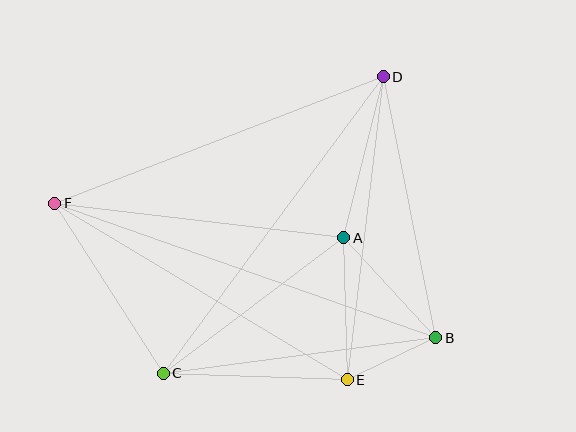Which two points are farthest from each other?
Points B and F are farthest from each other.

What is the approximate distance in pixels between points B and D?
The distance between B and D is approximately 266 pixels.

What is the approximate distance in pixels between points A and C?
The distance between A and C is approximately 226 pixels.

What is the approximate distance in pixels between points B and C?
The distance between B and C is approximately 275 pixels.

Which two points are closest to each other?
Points B and E are closest to each other.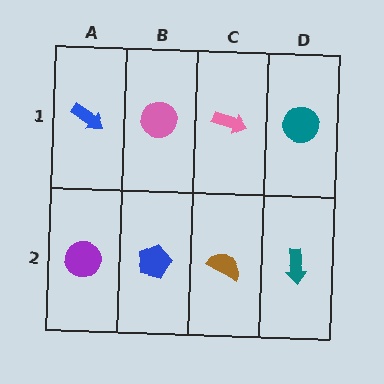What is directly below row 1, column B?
A blue pentagon.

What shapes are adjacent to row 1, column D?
A teal arrow (row 2, column D), a pink arrow (row 1, column C).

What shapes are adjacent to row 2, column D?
A teal circle (row 1, column D), a brown semicircle (row 2, column C).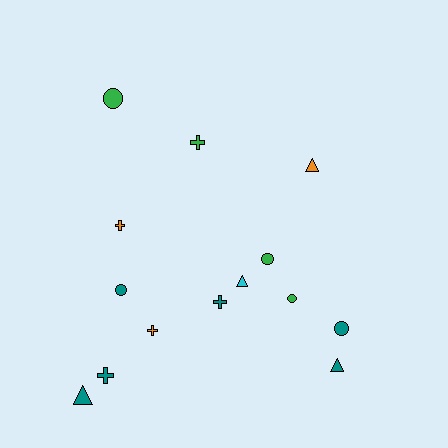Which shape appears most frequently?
Cross, with 5 objects.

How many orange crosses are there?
There are 2 orange crosses.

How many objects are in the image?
There are 14 objects.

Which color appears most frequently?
Teal, with 6 objects.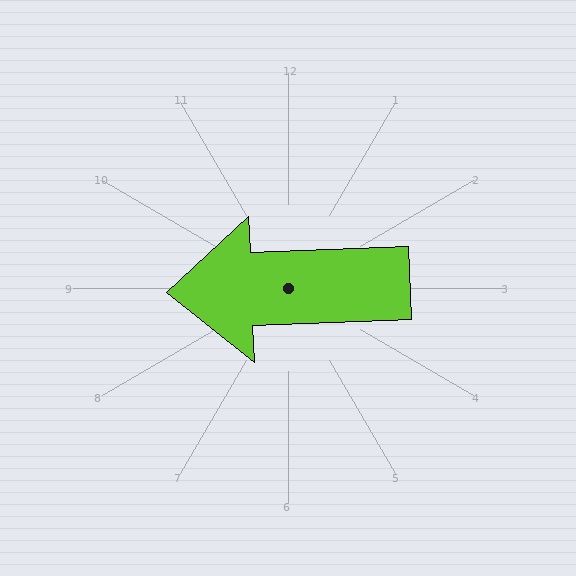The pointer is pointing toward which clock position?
Roughly 9 o'clock.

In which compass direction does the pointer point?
West.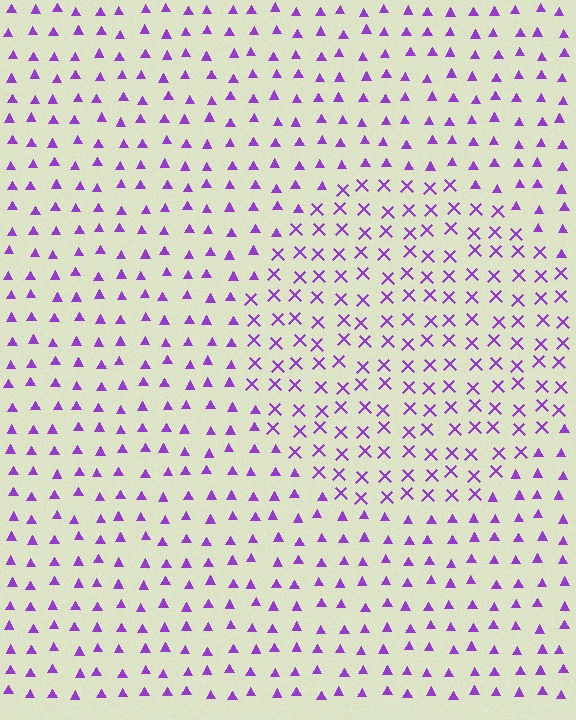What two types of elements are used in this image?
The image uses X marks inside the circle region and triangles outside it.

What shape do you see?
I see a circle.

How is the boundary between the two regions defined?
The boundary is defined by a change in element shape: X marks inside vs. triangles outside. All elements share the same color and spacing.